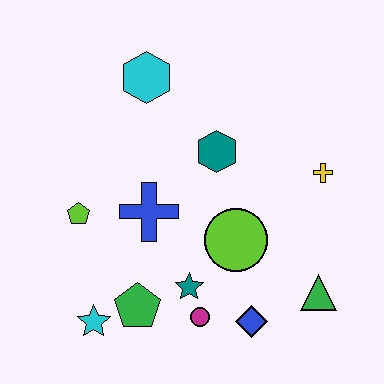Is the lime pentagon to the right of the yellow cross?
No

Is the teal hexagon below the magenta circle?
No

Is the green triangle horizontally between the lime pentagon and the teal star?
No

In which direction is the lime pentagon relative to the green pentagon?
The lime pentagon is above the green pentagon.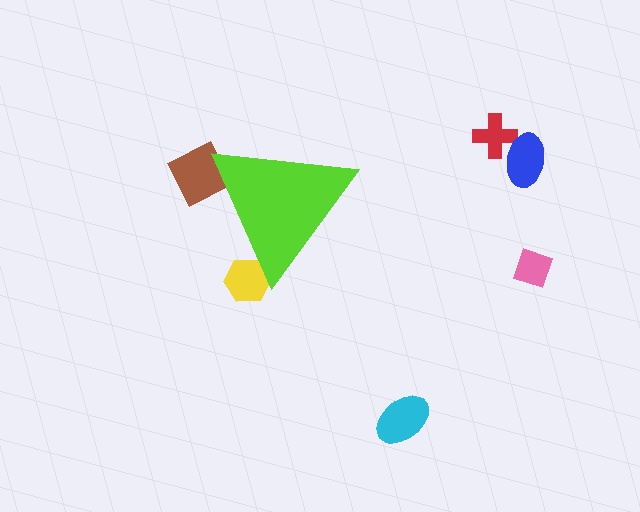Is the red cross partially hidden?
No, the red cross is fully visible.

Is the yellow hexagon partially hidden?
Yes, the yellow hexagon is partially hidden behind the lime triangle.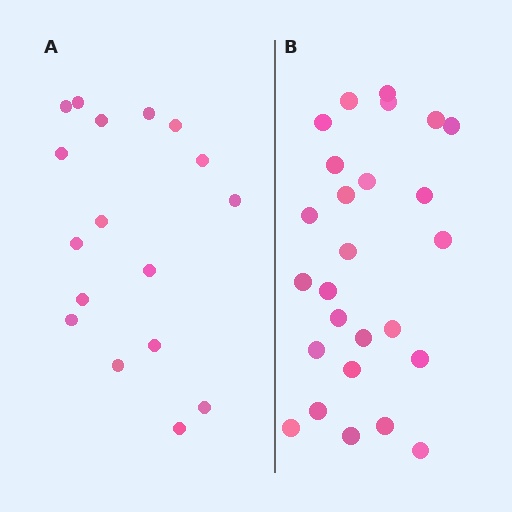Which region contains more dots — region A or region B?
Region B (the right region) has more dots.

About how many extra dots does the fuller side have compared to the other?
Region B has roughly 8 or so more dots than region A.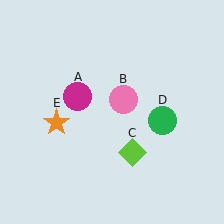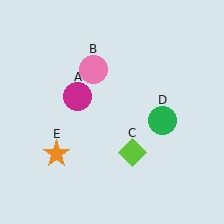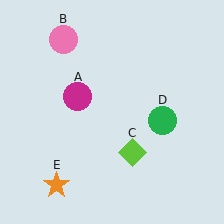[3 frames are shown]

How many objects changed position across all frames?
2 objects changed position: pink circle (object B), orange star (object E).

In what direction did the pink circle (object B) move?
The pink circle (object B) moved up and to the left.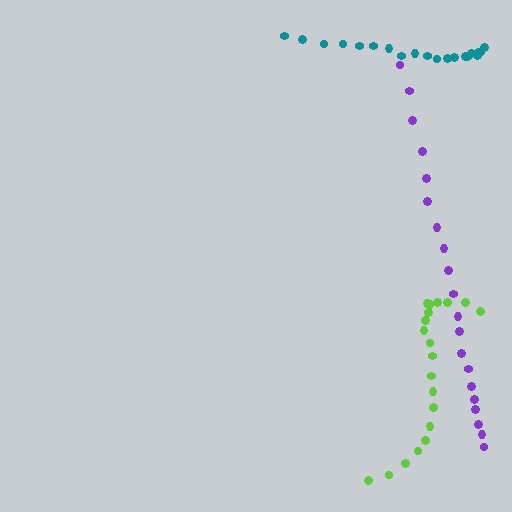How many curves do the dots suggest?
There are 3 distinct paths.